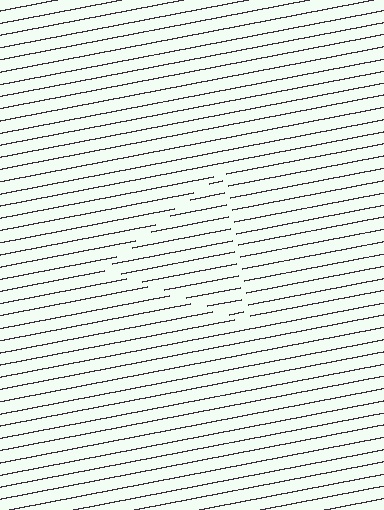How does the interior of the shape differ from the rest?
The interior of the shape contains the same grating, shifted by half a period — the contour is defined by the phase discontinuity where line-ends from the inner and outer gratings abut.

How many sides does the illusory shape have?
3 sides — the line-ends trace a triangle.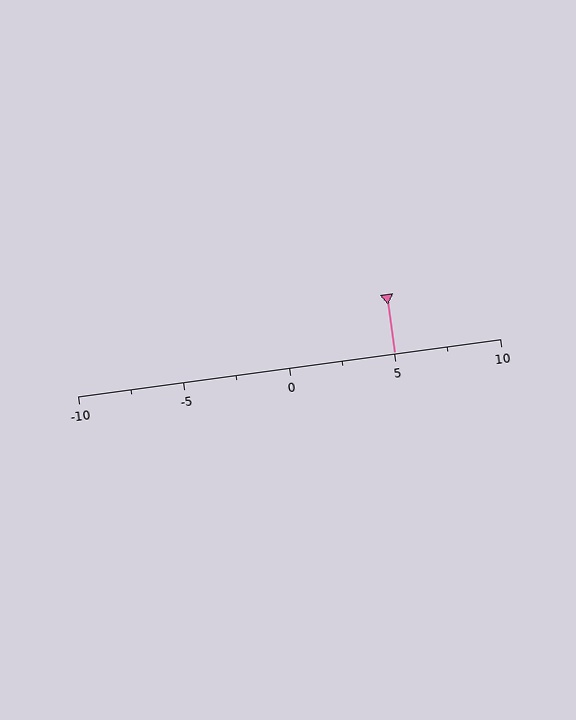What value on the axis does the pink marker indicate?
The marker indicates approximately 5.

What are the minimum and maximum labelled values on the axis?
The axis runs from -10 to 10.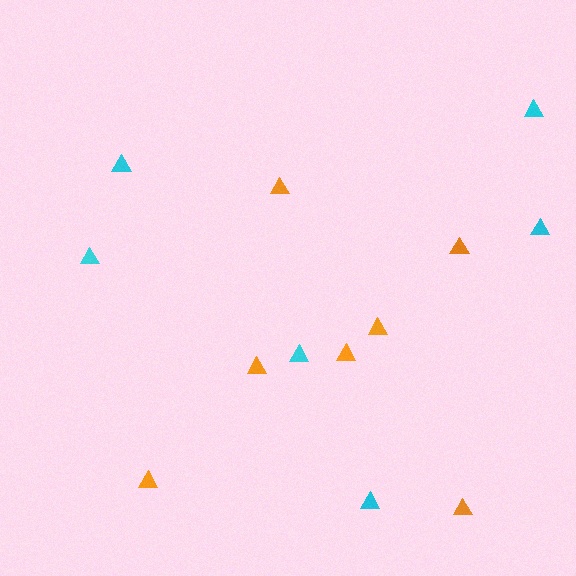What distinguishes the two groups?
There are 2 groups: one group of cyan triangles (6) and one group of orange triangles (7).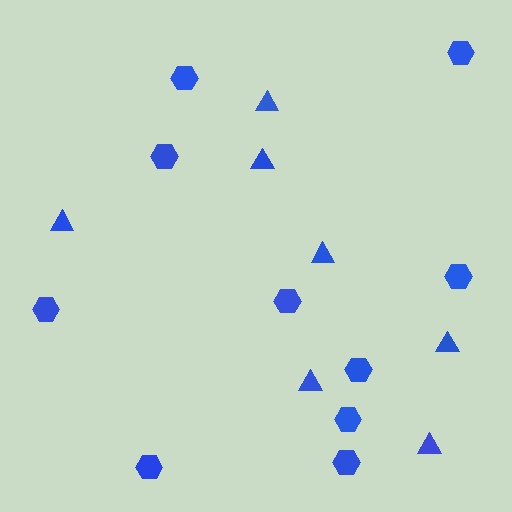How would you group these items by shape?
There are 2 groups: one group of triangles (7) and one group of hexagons (10).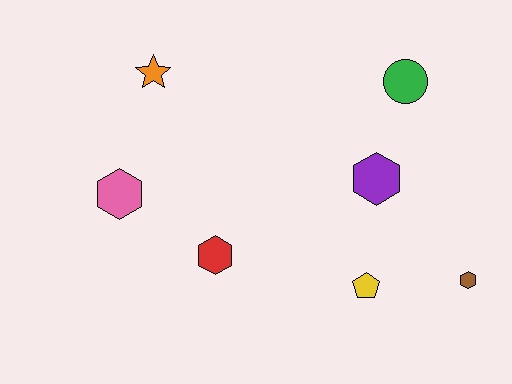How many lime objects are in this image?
There are no lime objects.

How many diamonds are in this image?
There are no diamonds.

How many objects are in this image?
There are 7 objects.